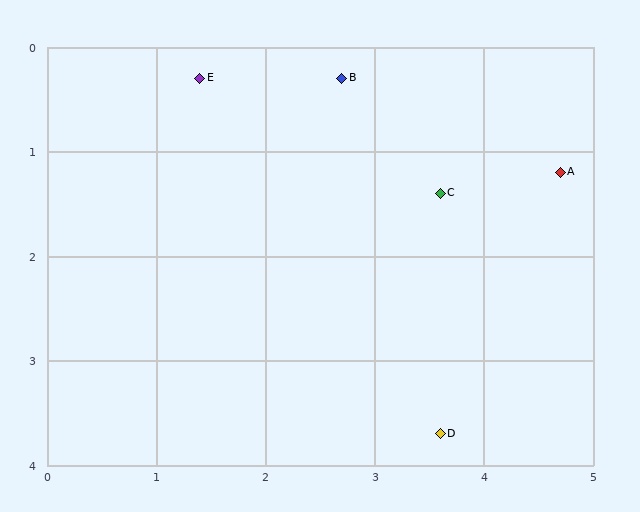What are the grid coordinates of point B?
Point B is at approximately (2.7, 0.3).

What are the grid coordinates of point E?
Point E is at approximately (1.4, 0.3).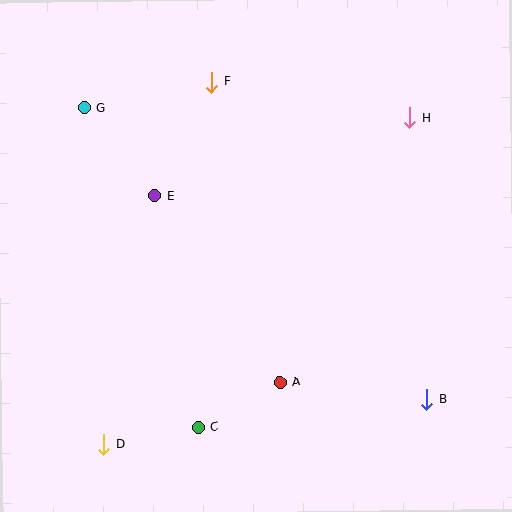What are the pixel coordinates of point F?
Point F is at (211, 82).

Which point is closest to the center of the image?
Point E at (155, 196) is closest to the center.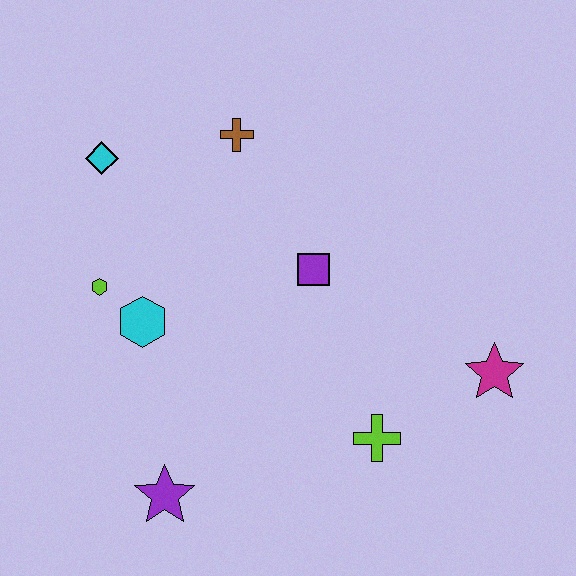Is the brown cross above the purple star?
Yes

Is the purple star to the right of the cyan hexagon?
Yes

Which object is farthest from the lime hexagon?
The magenta star is farthest from the lime hexagon.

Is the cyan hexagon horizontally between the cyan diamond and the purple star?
Yes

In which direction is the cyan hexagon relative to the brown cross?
The cyan hexagon is below the brown cross.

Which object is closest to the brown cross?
The cyan diamond is closest to the brown cross.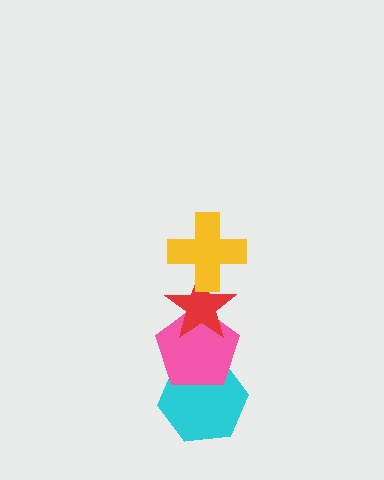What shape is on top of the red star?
The yellow cross is on top of the red star.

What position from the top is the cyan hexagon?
The cyan hexagon is 4th from the top.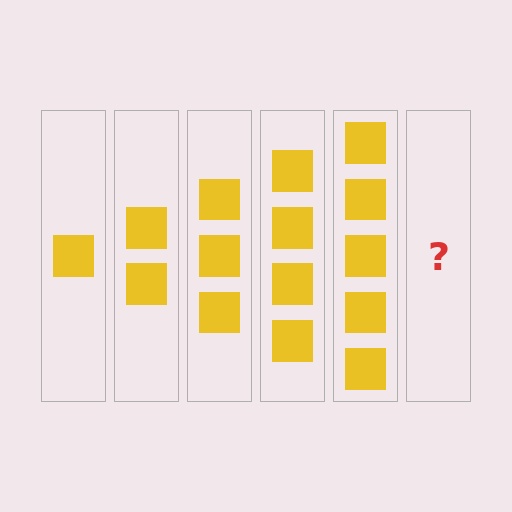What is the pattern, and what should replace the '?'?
The pattern is that each step adds one more square. The '?' should be 6 squares.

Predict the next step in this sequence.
The next step is 6 squares.